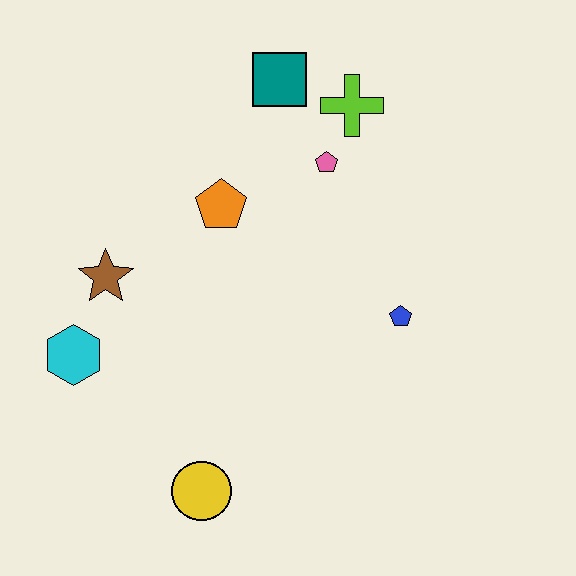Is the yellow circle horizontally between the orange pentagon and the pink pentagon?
No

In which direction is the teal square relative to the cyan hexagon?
The teal square is above the cyan hexagon.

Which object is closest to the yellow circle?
The cyan hexagon is closest to the yellow circle.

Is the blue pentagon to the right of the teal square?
Yes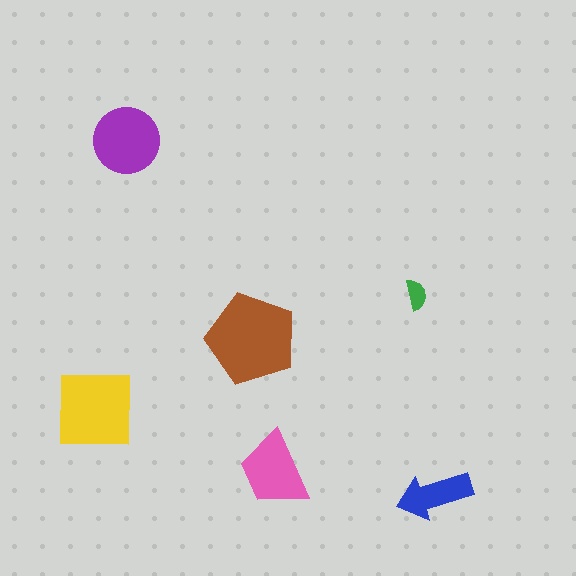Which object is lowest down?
The blue arrow is bottommost.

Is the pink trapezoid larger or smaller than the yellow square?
Smaller.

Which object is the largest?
The brown pentagon.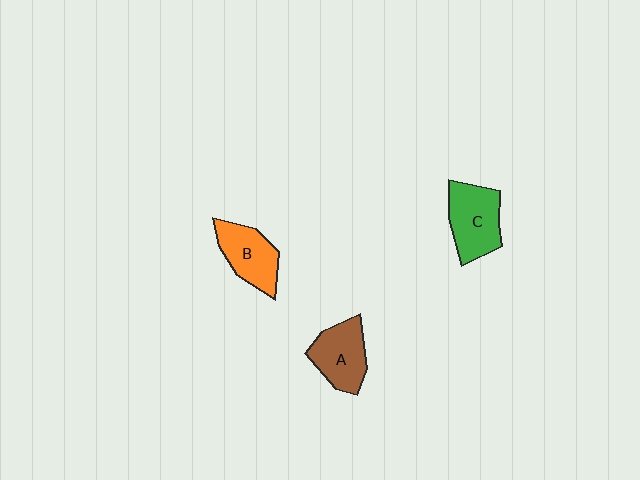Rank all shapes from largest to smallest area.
From largest to smallest: C (green), A (brown), B (orange).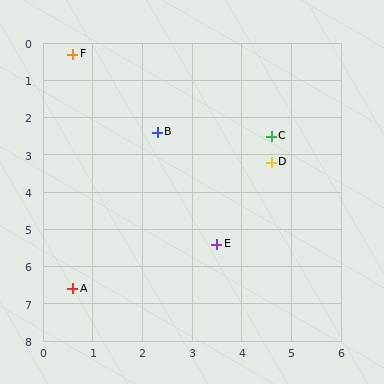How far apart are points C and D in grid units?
Points C and D are about 0.7 grid units apart.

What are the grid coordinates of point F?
Point F is at approximately (0.6, 0.3).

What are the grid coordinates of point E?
Point E is at approximately (3.5, 5.4).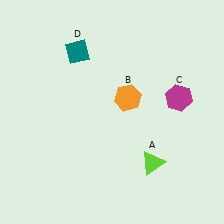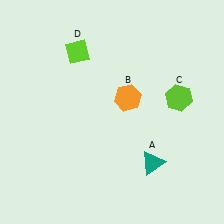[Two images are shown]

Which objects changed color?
A changed from lime to teal. C changed from magenta to lime. D changed from teal to lime.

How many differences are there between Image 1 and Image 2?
There are 3 differences between the two images.